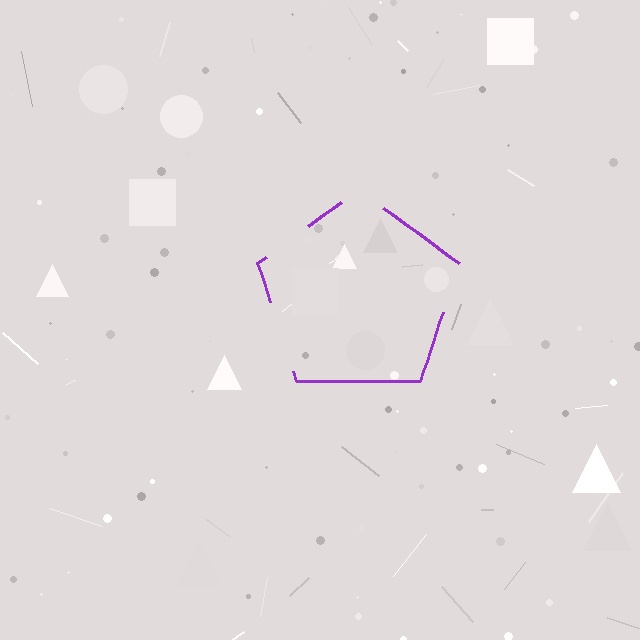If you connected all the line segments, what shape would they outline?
They would outline a pentagon.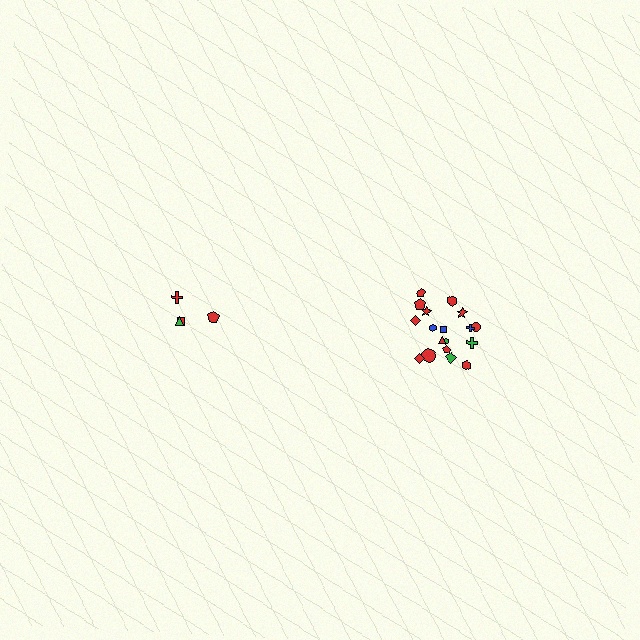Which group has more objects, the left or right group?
The right group.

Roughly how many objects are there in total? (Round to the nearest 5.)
Roughly 20 objects in total.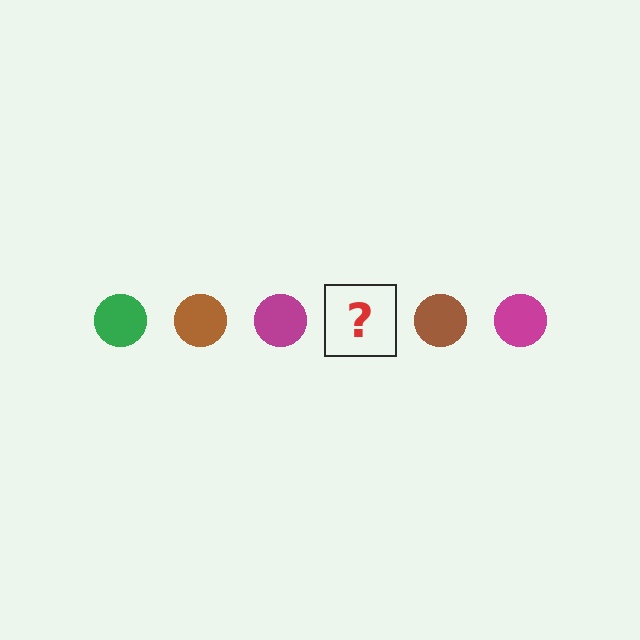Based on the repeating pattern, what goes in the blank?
The blank should be a green circle.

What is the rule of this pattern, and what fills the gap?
The rule is that the pattern cycles through green, brown, magenta circles. The gap should be filled with a green circle.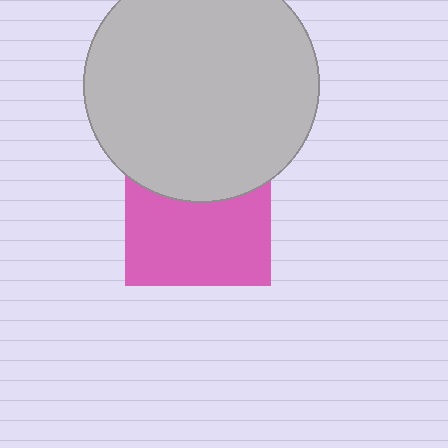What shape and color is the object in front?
The object in front is a light gray circle.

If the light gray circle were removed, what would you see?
You would see the complete pink square.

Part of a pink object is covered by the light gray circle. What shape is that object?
It is a square.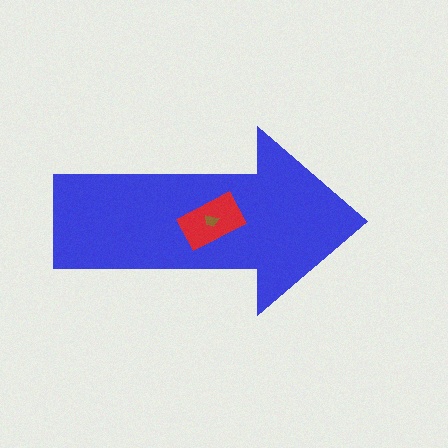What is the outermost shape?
The blue arrow.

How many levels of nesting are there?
3.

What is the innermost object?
The brown trapezoid.